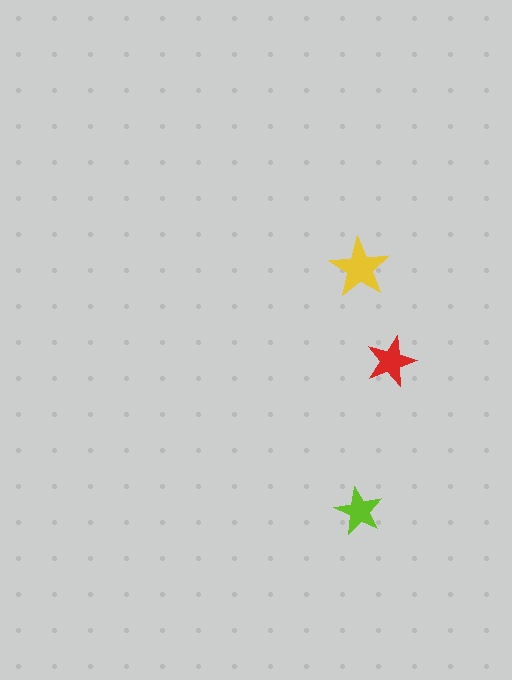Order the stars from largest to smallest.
the yellow one, the red one, the lime one.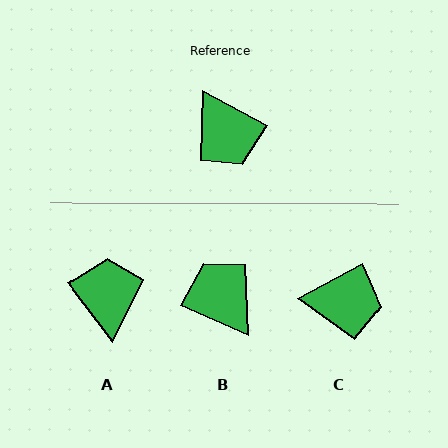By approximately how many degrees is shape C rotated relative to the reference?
Approximately 56 degrees counter-clockwise.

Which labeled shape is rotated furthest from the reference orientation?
B, about 176 degrees away.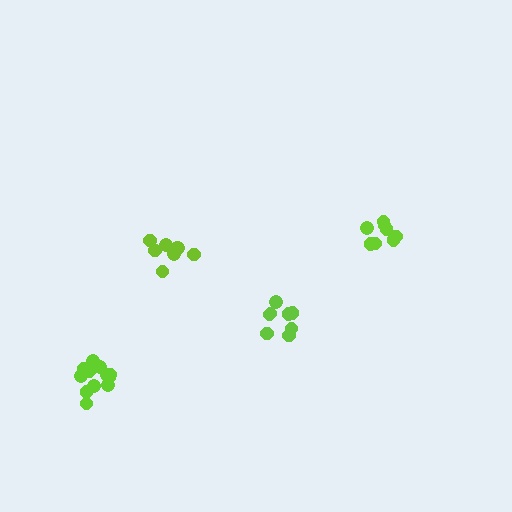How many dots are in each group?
Group 1: 8 dots, Group 2: 8 dots, Group 3: 8 dots, Group 4: 12 dots (36 total).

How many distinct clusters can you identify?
There are 4 distinct clusters.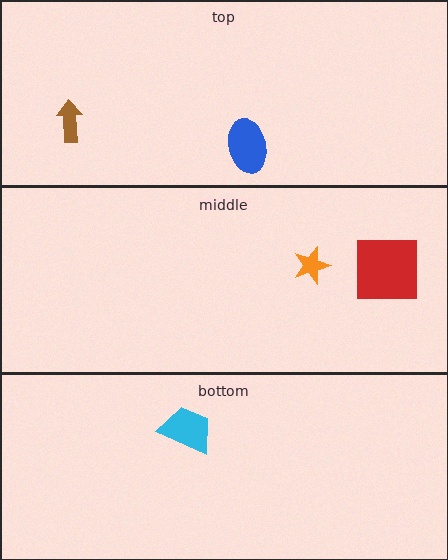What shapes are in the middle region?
The orange star, the red square.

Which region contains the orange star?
The middle region.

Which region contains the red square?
The middle region.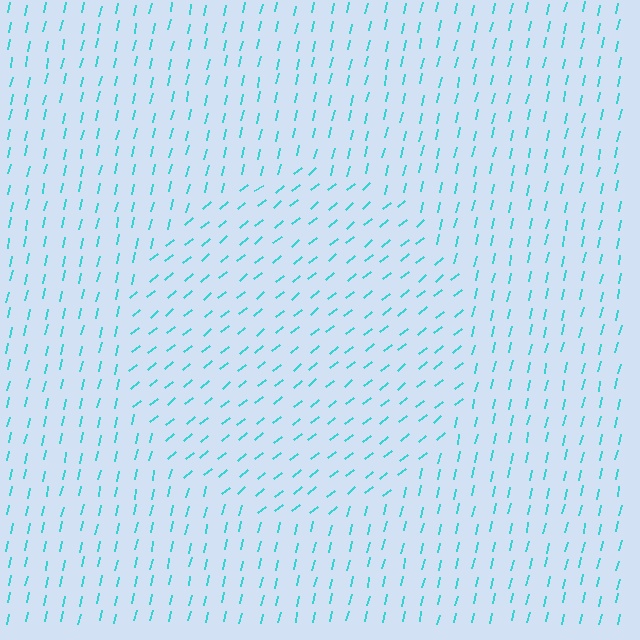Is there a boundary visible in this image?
Yes, there is a texture boundary formed by a change in line orientation.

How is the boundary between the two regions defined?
The boundary is defined purely by a change in line orientation (approximately 38 degrees difference). All lines are the same color and thickness.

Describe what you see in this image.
The image is filled with small cyan line segments. A circle region in the image has lines oriented differently from the surrounding lines, creating a visible texture boundary.